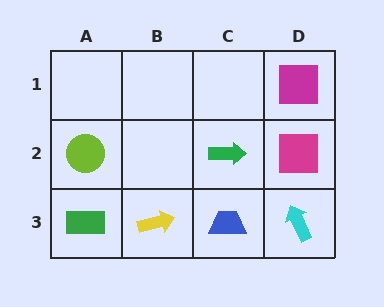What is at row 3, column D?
A cyan arrow.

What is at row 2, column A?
A lime circle.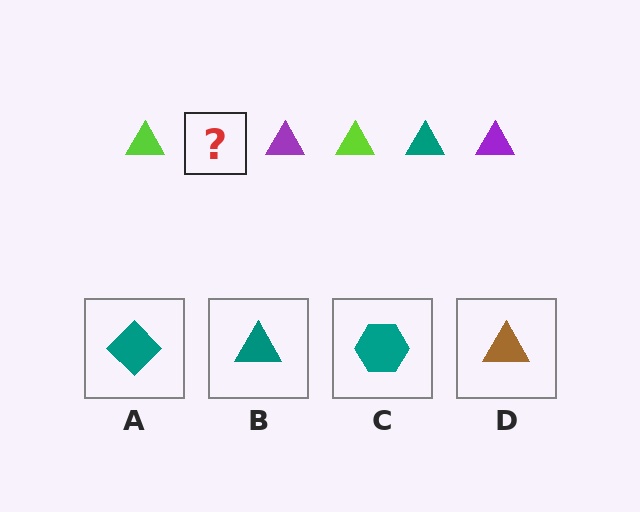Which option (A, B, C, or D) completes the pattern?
B.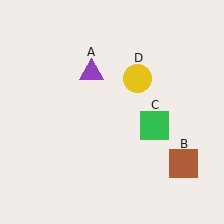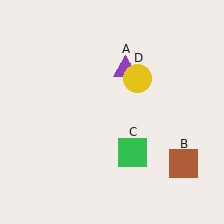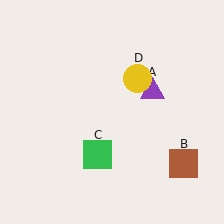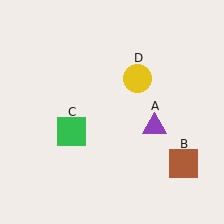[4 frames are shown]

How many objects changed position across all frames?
2 objects changed position: purple triangle (object A), green square (object C).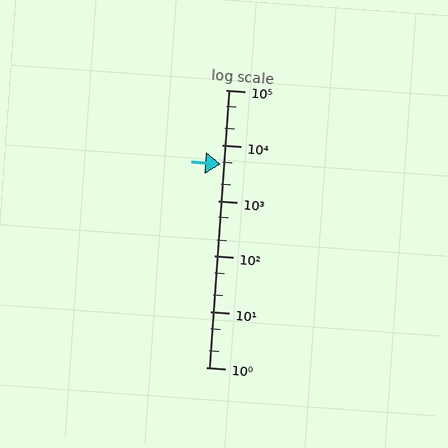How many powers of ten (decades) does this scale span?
The scale spans 5 decades, from 1 to 100000.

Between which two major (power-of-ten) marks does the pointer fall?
The pointer is between 1000 and 10000.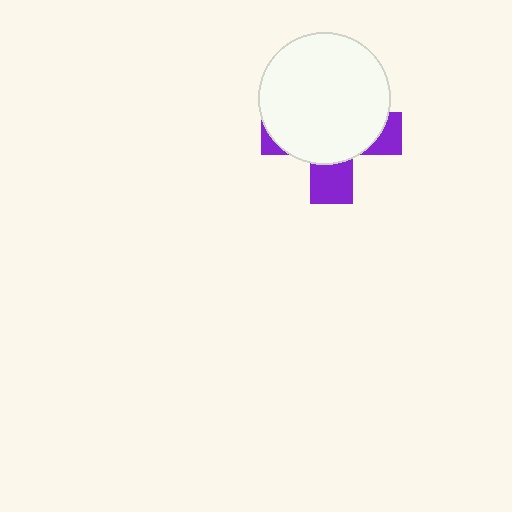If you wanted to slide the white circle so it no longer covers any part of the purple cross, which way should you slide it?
Slide it up — that is the most direct way to separate the two shapes.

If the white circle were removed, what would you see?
You would see the complete purple cross.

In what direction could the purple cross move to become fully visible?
The purple cross could move down. That would shift it out from behind the white circle entirely.